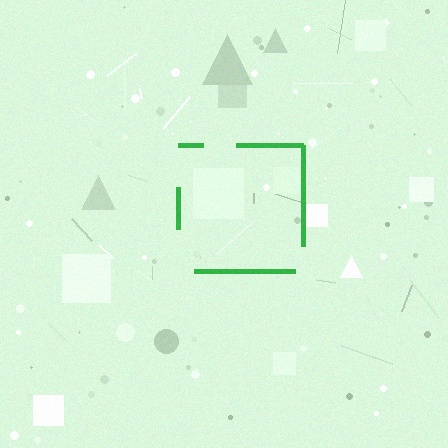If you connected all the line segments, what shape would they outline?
They would outline a square.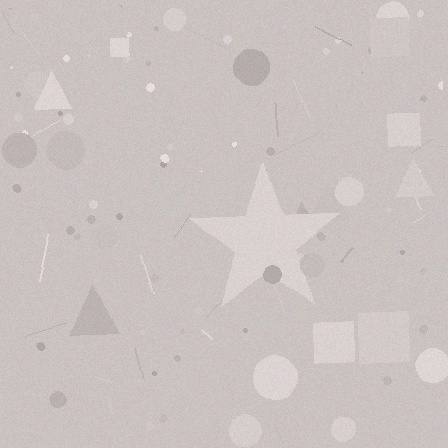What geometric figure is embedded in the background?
A star is embedded in the background.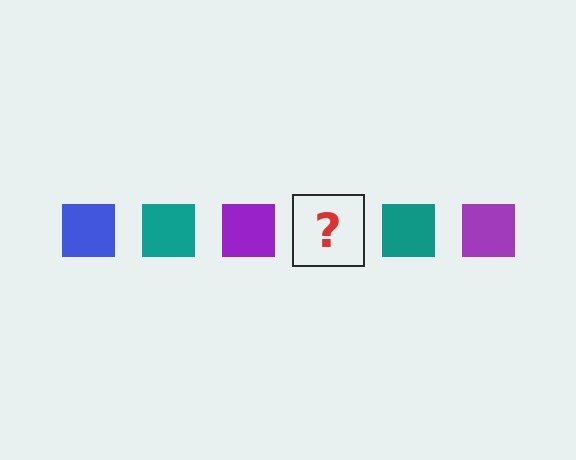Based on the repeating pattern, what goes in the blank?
The blank should be a blue square.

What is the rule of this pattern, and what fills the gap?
The rule is that the pattern cycles through blue, teal, purple squares. The gap should be filled with a blue square.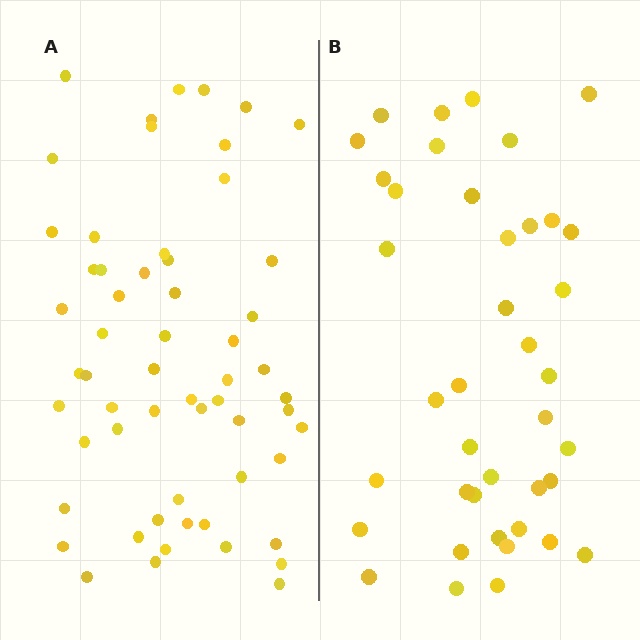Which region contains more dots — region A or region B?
Region A (the left region) has more dots.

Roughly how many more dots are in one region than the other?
Region A has approximately 20 more dots than region B.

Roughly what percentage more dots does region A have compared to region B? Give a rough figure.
About 45% more.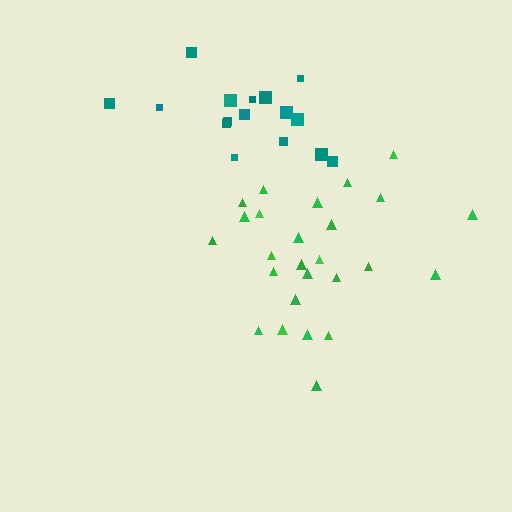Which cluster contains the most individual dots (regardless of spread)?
Green (26).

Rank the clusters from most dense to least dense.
teal, green.